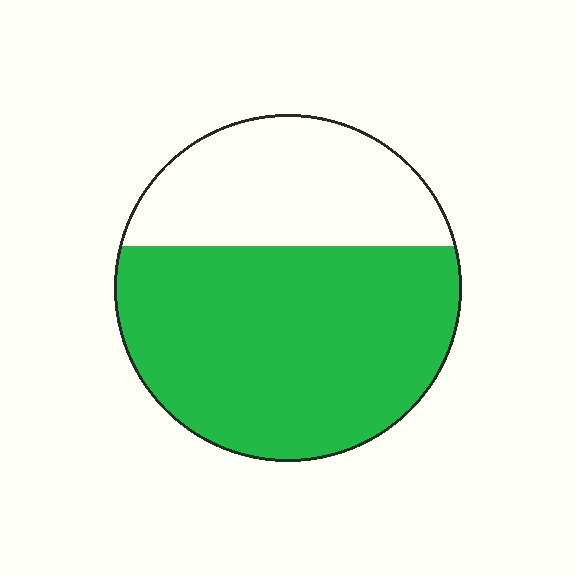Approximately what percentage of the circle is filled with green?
Approximately 65%.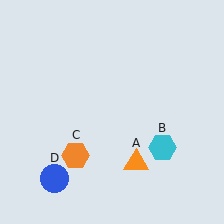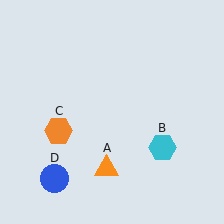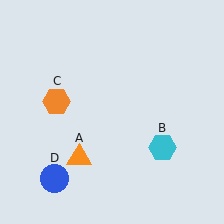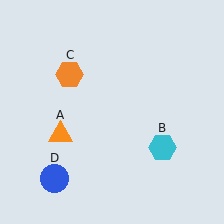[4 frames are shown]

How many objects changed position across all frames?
2 objects changed position: orange triangle (object A), orange hexagon (object C).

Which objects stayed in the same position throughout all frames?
Cyan hexagon (object B) and blue circle (object D) remained stationary.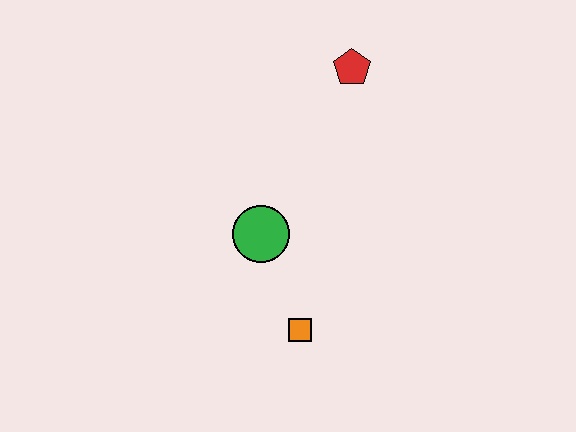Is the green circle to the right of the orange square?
No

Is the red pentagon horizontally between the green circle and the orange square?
No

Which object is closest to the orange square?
The green circle is closest to the orange square.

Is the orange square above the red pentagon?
No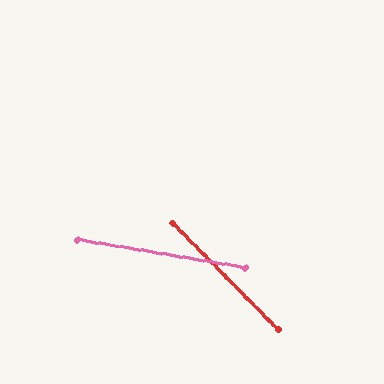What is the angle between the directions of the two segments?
Approximately 36 degrees.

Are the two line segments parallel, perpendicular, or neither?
Neither parallel nor perpendicular — they differ by about 36°.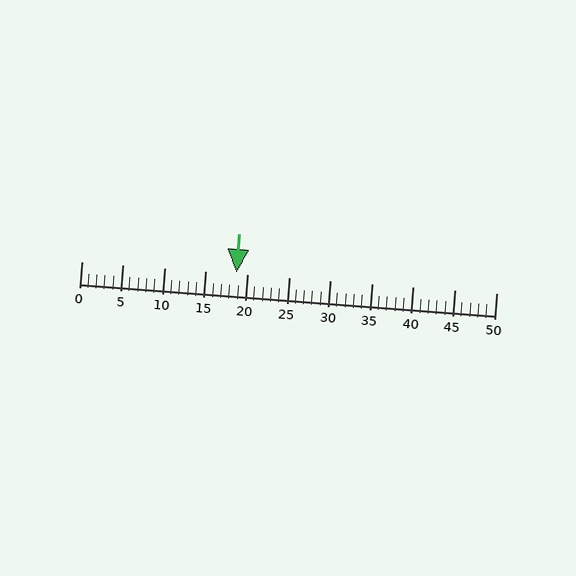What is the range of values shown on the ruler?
The ruler shows values from 0 to 50.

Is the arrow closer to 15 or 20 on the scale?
The arrow is closer to 20.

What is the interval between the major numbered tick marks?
The major tick marks are spaced 5 units apart.